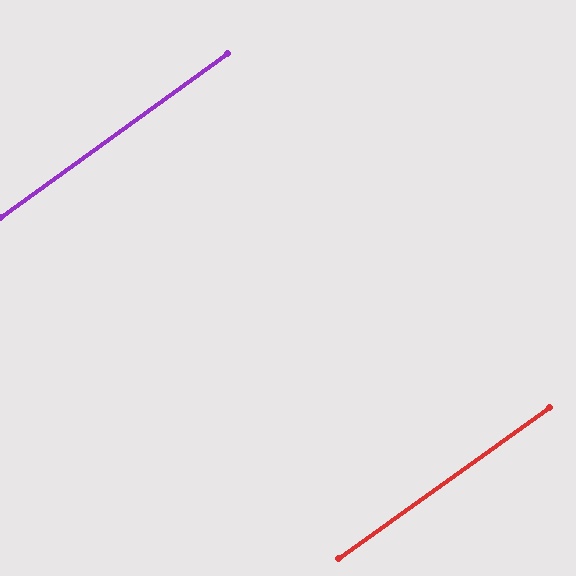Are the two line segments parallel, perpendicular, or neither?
Parallel — their directions differ by only 0.3°.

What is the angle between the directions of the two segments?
Approximately 0 degrees.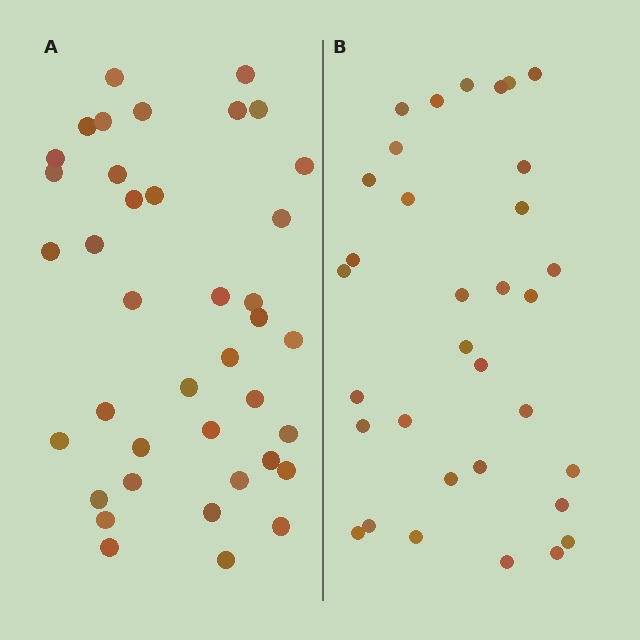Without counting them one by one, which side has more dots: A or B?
Region A (the left region) has more dots.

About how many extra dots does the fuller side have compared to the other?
Region A has about 6 more dots than region B.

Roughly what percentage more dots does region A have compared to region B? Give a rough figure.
About 20% more.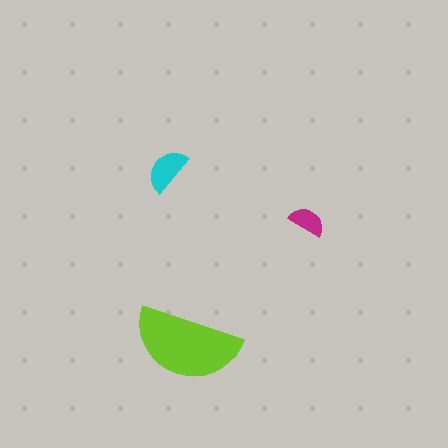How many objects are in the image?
There are 3 objects in the image.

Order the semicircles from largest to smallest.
the lime one, the cyan one, the magenta one.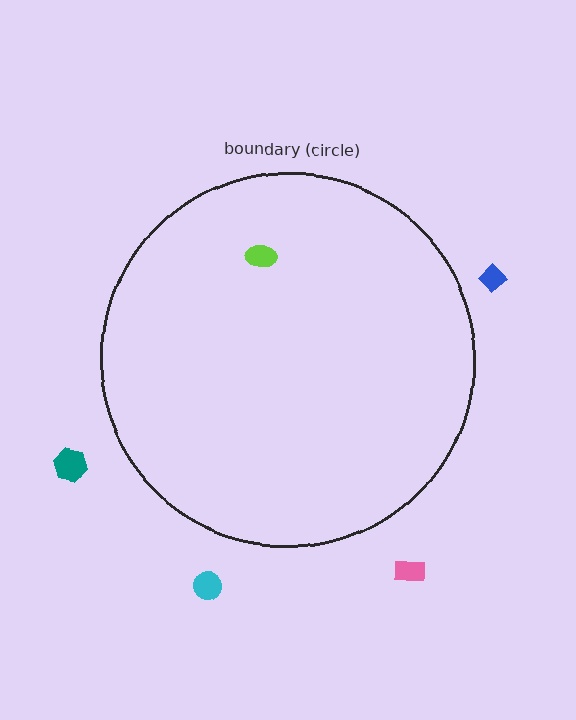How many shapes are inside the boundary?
1 inside, 4 outside.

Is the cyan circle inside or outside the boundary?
Outside.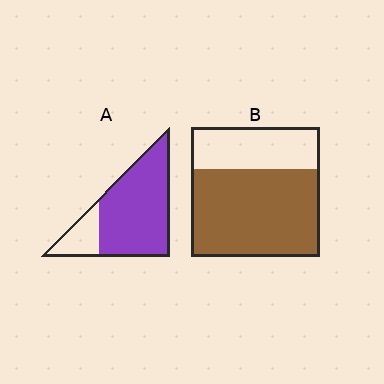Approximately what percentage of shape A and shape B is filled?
A is approximately 80% and B is approximately 70%.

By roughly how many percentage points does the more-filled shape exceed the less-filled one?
By roughly 10 percentage points (A over B).